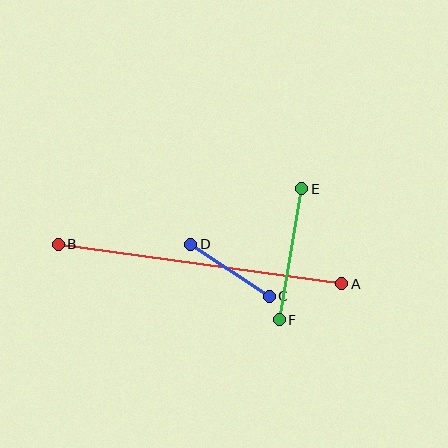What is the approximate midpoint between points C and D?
The midpoint is at approximately (230, 270) pixels.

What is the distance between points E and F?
The distance is approximately 133 pixels.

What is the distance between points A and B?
The distance is approximately 286 pixels.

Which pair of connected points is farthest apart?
Points A and B are farthest apart.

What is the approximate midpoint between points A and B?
The midpoint is at approximately (200, 264) pixels.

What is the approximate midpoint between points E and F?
The midpoint is at approximately (290, 254) pixels.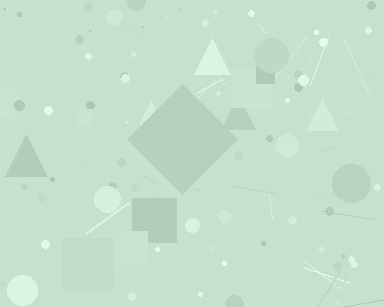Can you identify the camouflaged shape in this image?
The camouflaged shape is a diamond.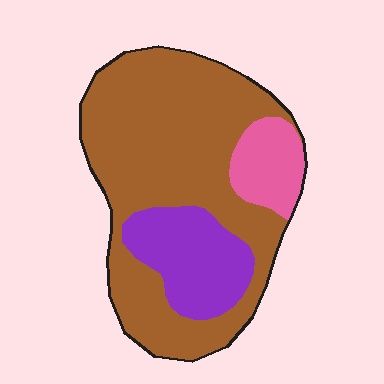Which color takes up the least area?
Pink, at roughly 10%.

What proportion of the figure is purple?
Purple takes up about one fifth (1/5) of the figure.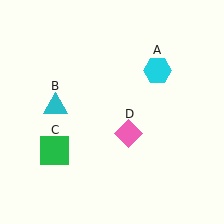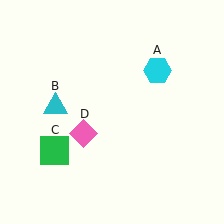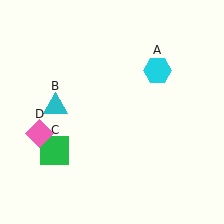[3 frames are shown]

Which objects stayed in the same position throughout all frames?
Cyan hexagon (object A) and cyan triangle (object B) and green square (object C) remained stationary.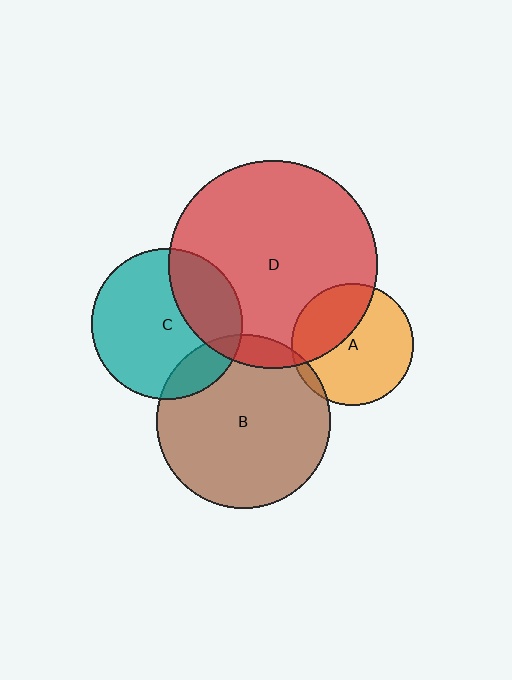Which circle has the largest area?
Circle D (red).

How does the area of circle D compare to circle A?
Approximately 2.9 times.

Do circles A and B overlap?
Yes.